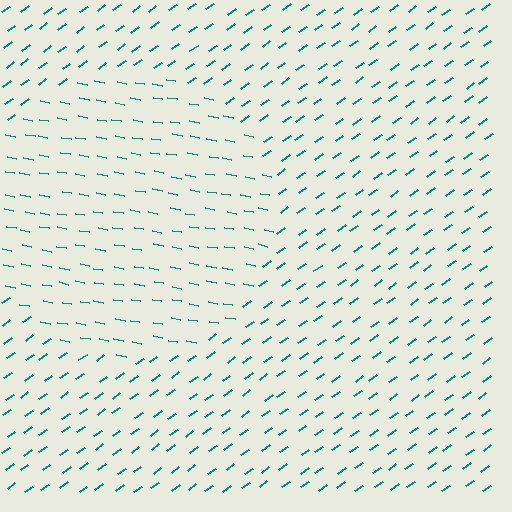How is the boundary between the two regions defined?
The boundary is defined purely by a change in line orientation (approximately 45 degrees difference). All lines are the same color and thickness.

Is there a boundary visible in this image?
Yes, there is a texture boundary formed by a change in line orientation.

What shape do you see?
I see a circle.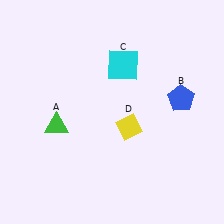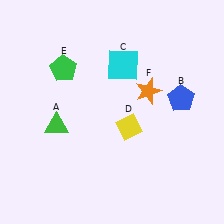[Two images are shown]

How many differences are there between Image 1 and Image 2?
There are 2 differences between the two images.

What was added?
A green pentagon (E), an orange star (F) were added in Image 2.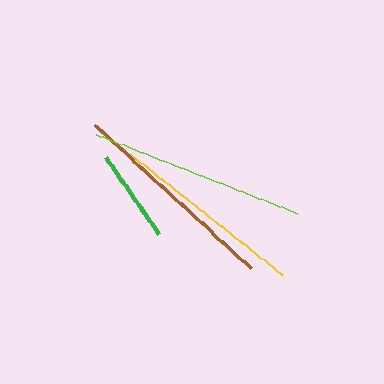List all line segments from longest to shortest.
From longest to shortest: lime, brown, yellow, green.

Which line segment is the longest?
The lime line is the longest at approximately 216 pixels.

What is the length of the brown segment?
The brown segment is approximately 212 pixels long.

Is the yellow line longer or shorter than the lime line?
The lime line is longer than the yellow line.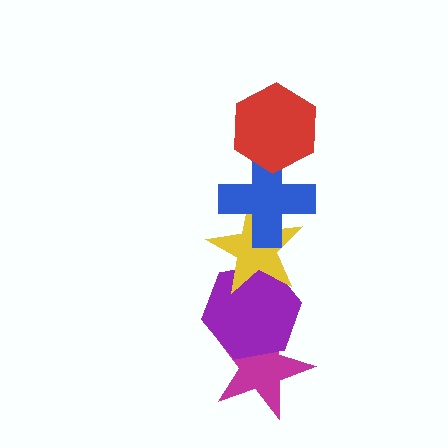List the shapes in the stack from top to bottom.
From top to bottom: the red hexagon, the blue cross, the yellow star, the purple hexagon, the magenta star.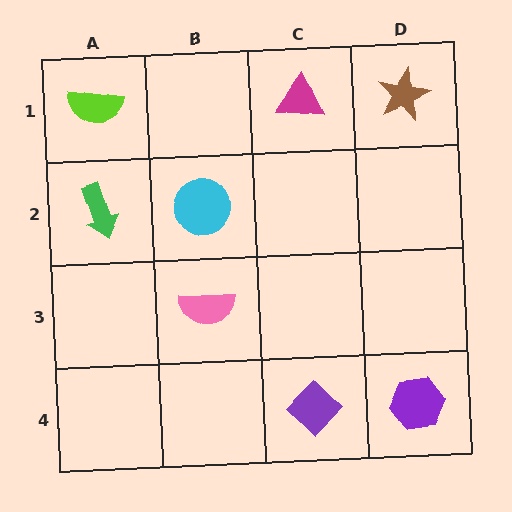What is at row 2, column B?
A cyan circle.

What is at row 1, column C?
A magenta triangle.